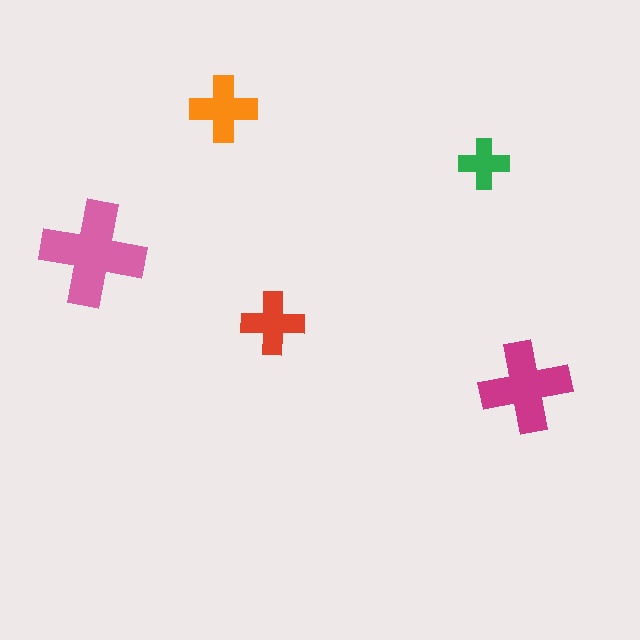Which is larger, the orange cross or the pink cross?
The pink one.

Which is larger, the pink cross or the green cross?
The pink one.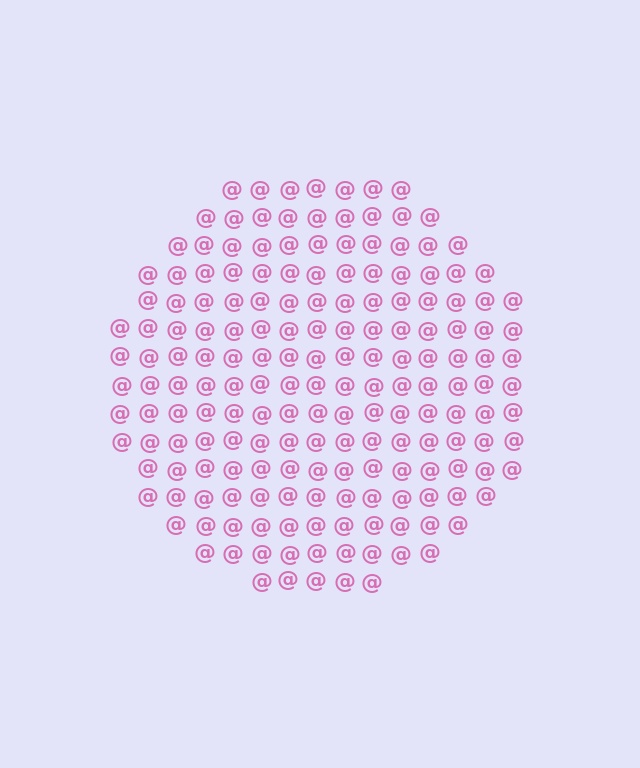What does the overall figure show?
The overall figure shows a circle.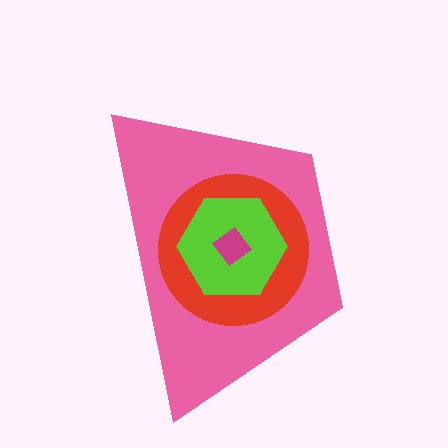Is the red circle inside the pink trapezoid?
Yes.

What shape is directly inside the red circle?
The lime hexagon.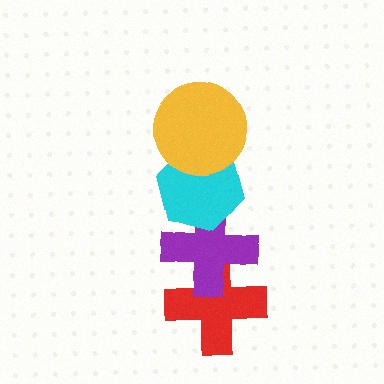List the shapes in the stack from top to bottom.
From top to bottom: the yellow circle, the cyan hexagon, the purple cross, the red cross.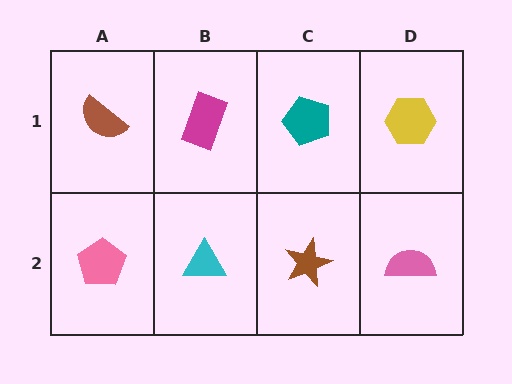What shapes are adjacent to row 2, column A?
A brown semicircle (row 1, column A), a cyan triangle (row 2, column B).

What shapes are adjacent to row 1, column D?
A pink semicircle (row 2, column D), a teal pentagon (row 1, column C).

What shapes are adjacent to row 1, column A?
A pink pentagon (row 2, column A), a magenta rectangle (row 1, column B).